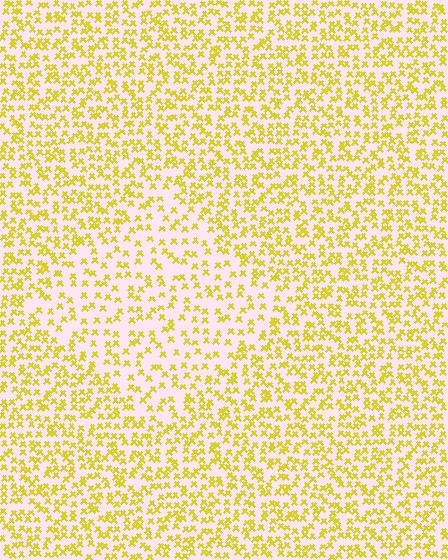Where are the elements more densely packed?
The elements are more densely packed outside the diamond boundary.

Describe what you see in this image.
The image contains small yellow elements arranged at two different densities. A diamond-shaped region is visible where the elements are less densely packed than the surrounding area.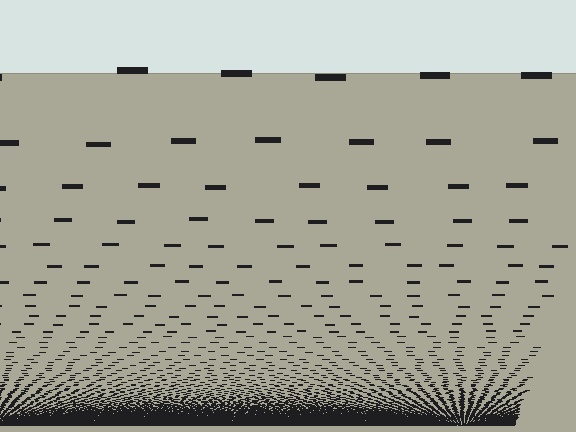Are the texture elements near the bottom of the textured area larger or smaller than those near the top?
Smaller. The gradient is inverted — elements near the bottom are smaller and denser.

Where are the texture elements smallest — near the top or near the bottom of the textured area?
Near the bottom.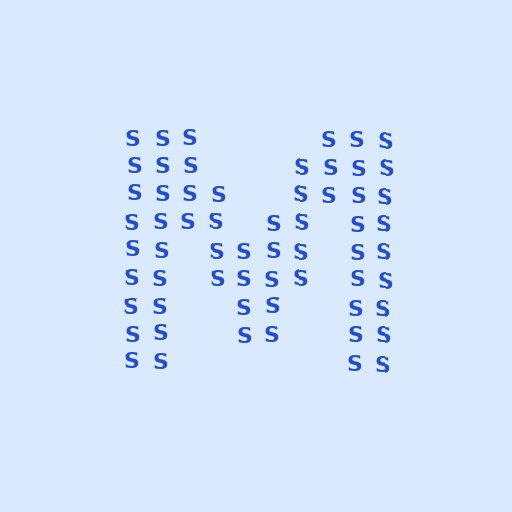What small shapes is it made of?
It is made of small letter S's.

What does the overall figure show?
The overall figure shows the letter M.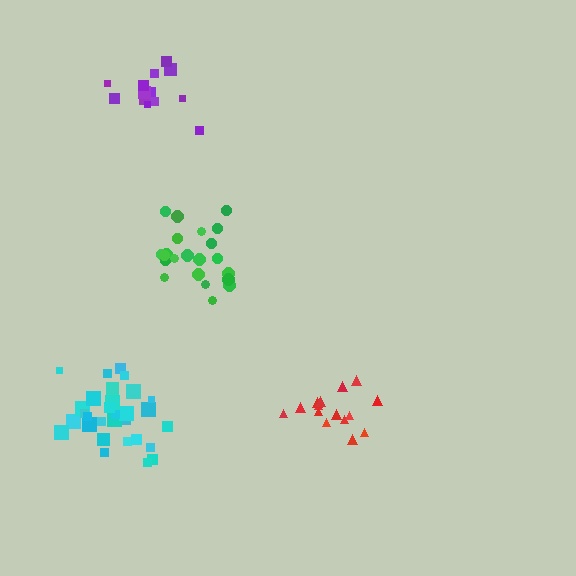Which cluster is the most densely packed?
Cyan.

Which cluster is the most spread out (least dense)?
Purple.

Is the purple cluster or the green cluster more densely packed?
Green.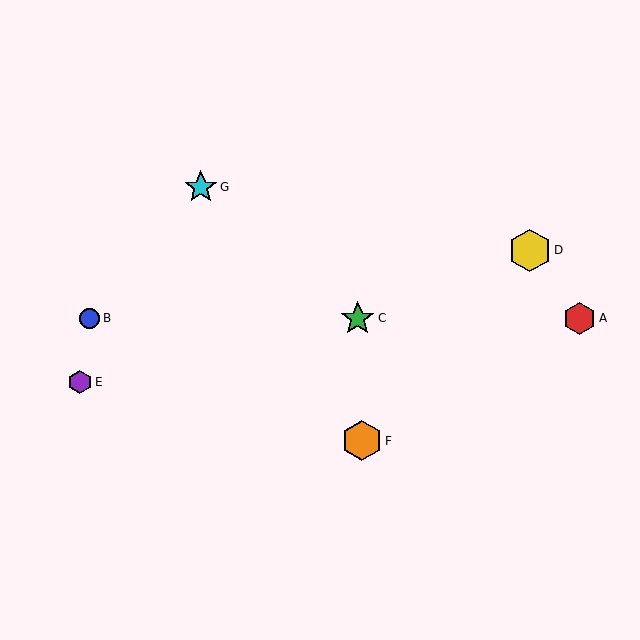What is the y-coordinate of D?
Object D is at y≈250.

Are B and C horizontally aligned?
Yes, both are at y≈318.